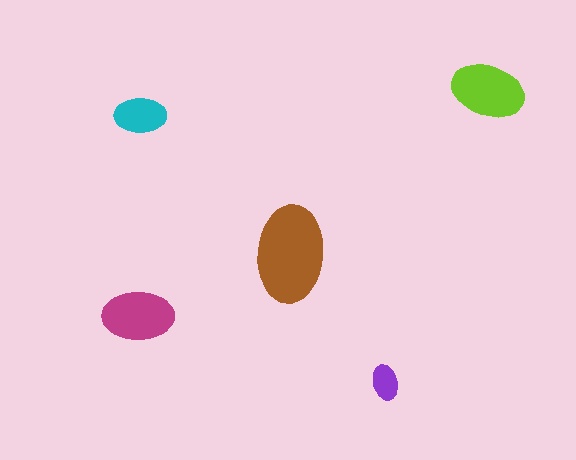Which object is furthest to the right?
The lime ellipse is rightmost.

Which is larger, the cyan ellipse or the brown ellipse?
The brown one.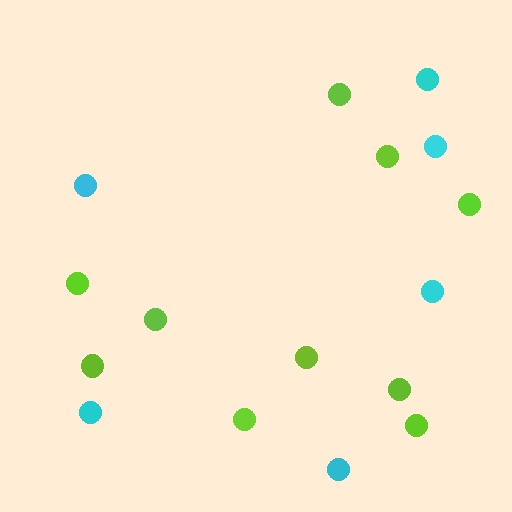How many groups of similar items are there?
There are 2 groups: one group of lime circles (10) and one group of cyan circles (6).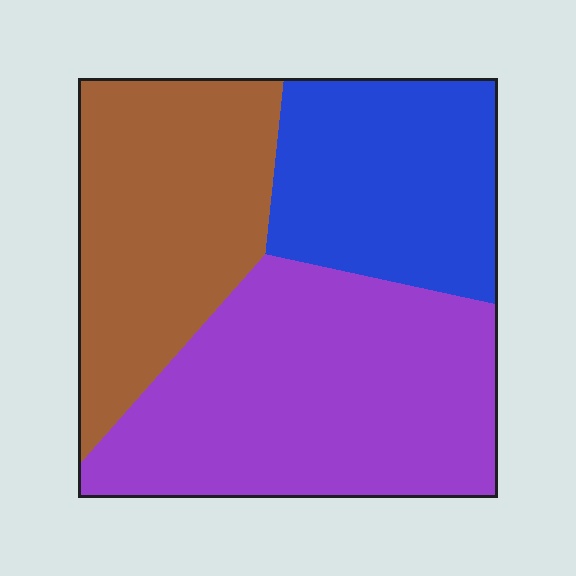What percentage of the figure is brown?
Brown covers 31% of the figure.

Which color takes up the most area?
Purple, at roughly 45%.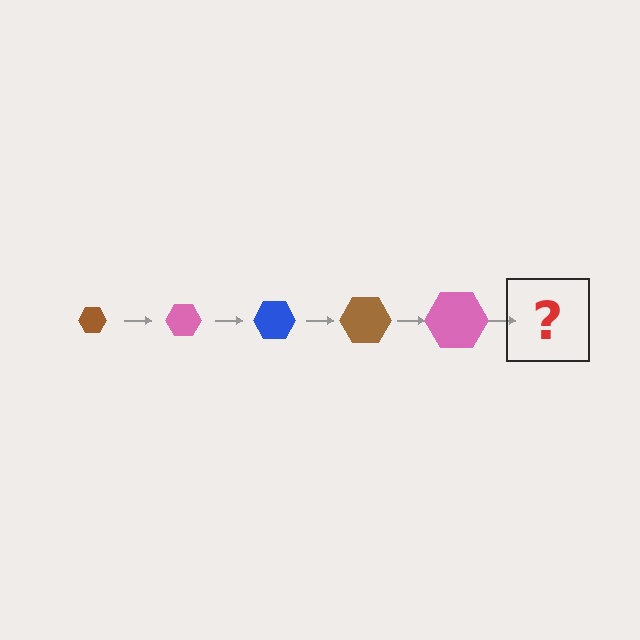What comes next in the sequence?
The next element should be a blue hexagon, larger than the previous one.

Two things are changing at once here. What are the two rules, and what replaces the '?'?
The two rules are that the hexagon grows larger each step and the color cycles through brown, pink, and blue. The '?' should be a blue hexagon, larger than the previous one.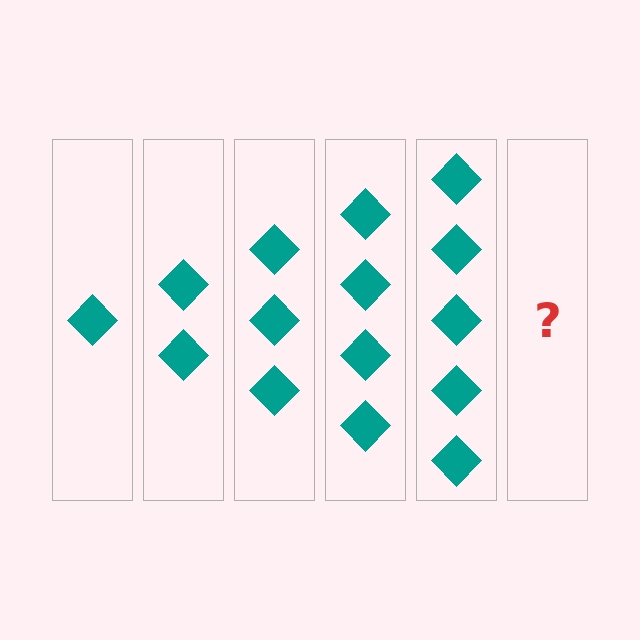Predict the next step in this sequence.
The next step is 6 diamonds.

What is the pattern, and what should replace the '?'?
The pattern is that each step adds one more diamond. The '?' should be 6 diamonds.